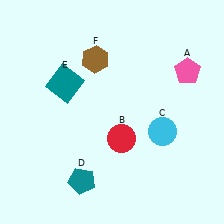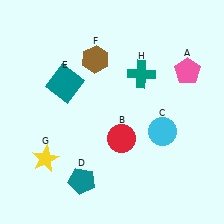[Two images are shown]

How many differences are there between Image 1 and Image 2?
There are 2 differences between the two images.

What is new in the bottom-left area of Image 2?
A yellow star (G) was added in the bottom-left area of Image 2.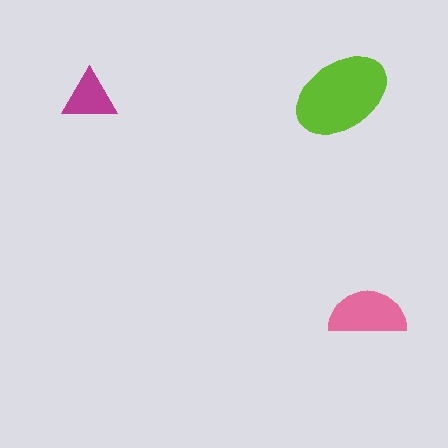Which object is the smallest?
The magenta triangle.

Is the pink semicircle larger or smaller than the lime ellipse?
Smaller.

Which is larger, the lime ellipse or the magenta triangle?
The lime ellipse.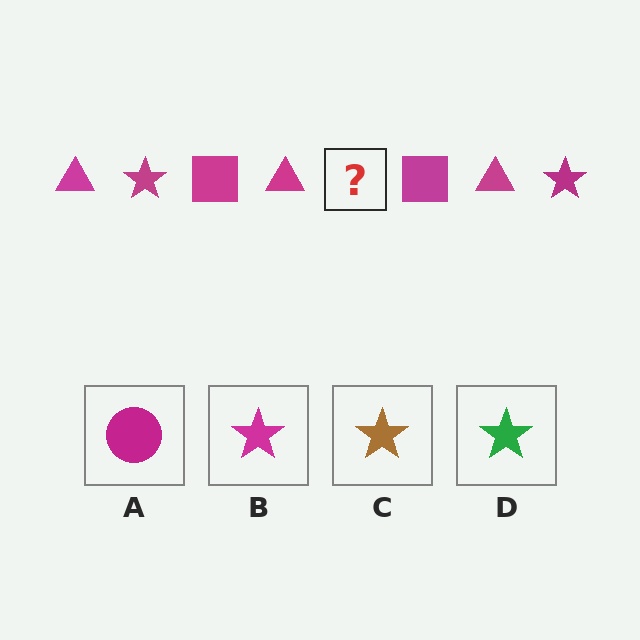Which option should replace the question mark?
Option B.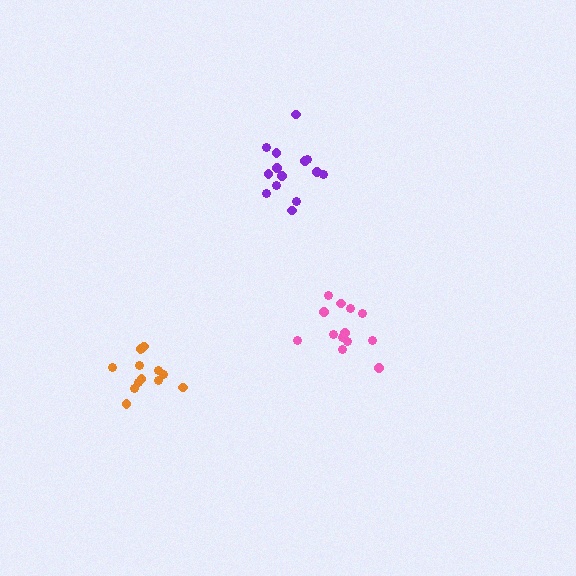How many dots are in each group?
Group 1: 14 dots, Group 2: 13 dots, Group 3: 13 dots (40 total).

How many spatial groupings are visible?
There are 3 spatial groupings.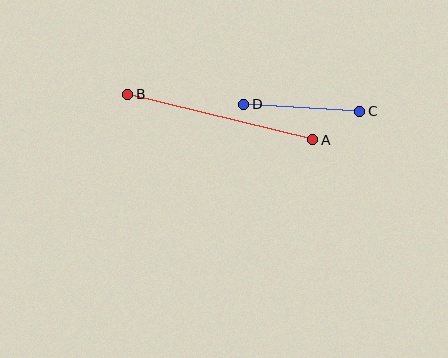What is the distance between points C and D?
The distance is approximately 116 pixels.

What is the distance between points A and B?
The distance is approximately 190 pixels.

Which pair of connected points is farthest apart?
Points A and B are farthest apart.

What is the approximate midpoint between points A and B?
The midpoint is at approximately (220, 117) pixels.